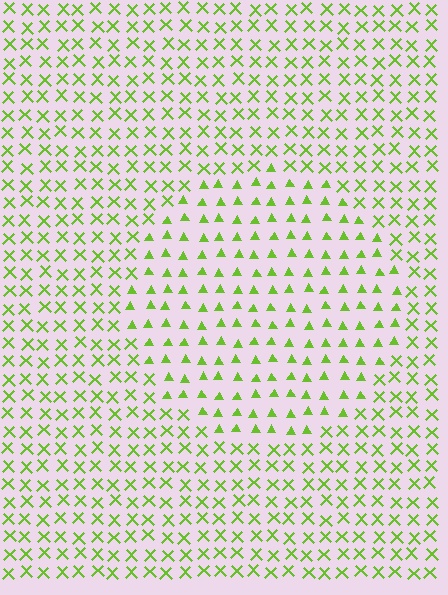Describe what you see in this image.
The image is filled with small lime elements arranged in a uniform grid. A circle-shaped region contains triangles, while the surrounding area contains X marks. The boundary is defined purely by the change in element shape.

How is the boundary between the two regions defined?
The boundary is defined by a change in element shape: triangles inside vs. X marks outside. All elements share the same color and spacing.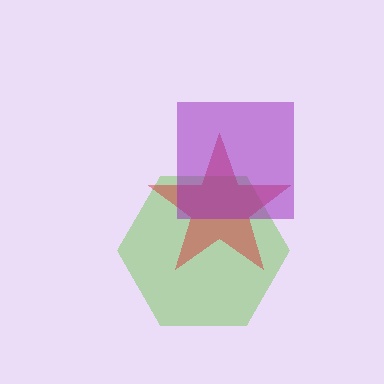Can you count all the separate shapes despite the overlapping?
Yes, there are 3 separate shapes.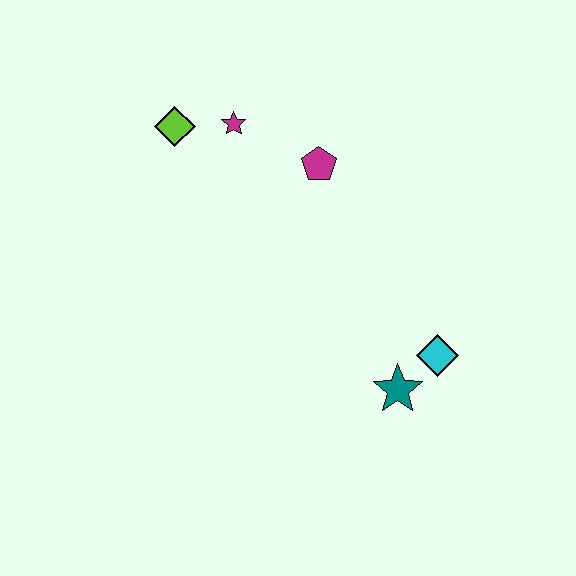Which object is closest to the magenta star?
The lime diamond is closest to the magenta star.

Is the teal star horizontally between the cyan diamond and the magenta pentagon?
Yes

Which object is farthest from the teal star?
The lime diamond is farthest from the teal star.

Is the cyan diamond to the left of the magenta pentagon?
No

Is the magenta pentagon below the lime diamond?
Yes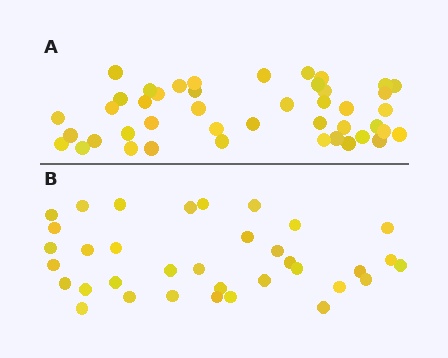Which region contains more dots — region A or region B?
Region A (the top region) has more dots.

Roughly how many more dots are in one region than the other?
Region A has roughly 8 or so more dots than region B.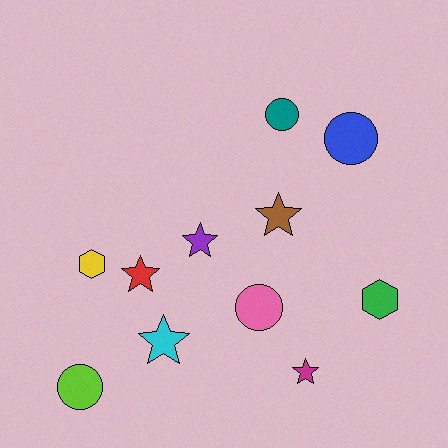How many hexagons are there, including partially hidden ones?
There are 2 hexagons.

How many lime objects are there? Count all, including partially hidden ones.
There is 1 lime object.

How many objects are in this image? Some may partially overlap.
There are 11 objects.